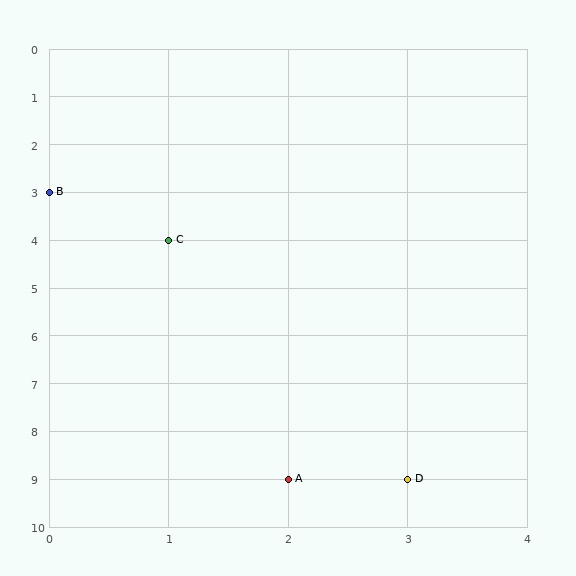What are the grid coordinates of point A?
Point A is at grid coordinates (2, 9).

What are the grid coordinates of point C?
Point C is at grid coordinates (1, 4).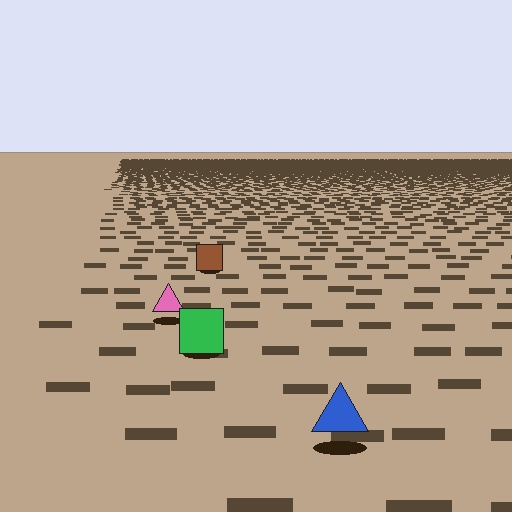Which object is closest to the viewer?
The blue triangle is closest. The texture marks near it are larger and more spread out.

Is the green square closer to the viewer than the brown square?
Yes. The green square is closer — you can tell from the texture gradient: the ground texture is coarser near it.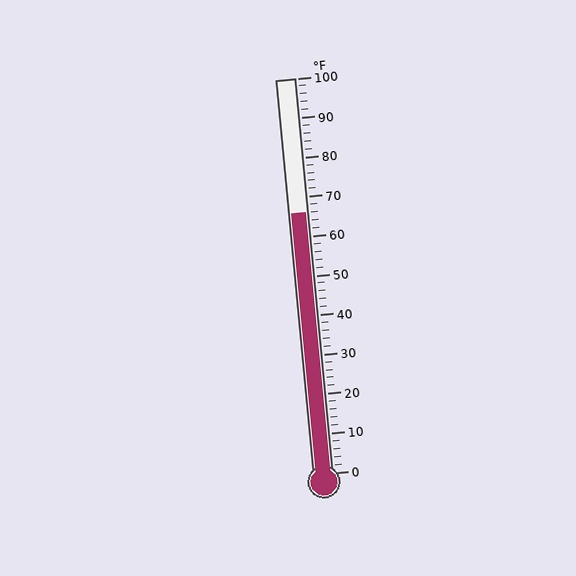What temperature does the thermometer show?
The thermometer shows approximately 66°F.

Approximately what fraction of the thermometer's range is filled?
The thermometer is filled to approximately 65% of its range.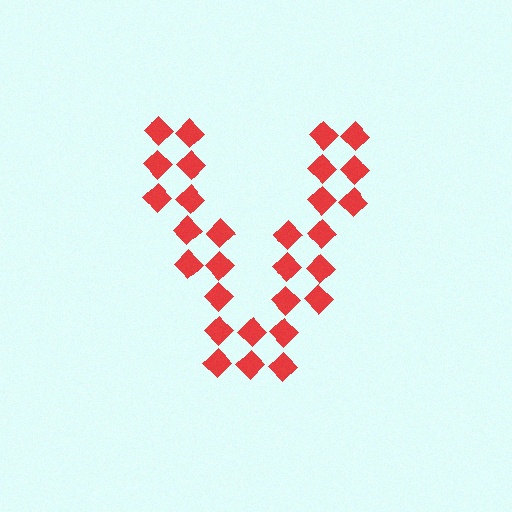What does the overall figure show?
The overall figure shows the letter V.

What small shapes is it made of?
It is made of small diamonds.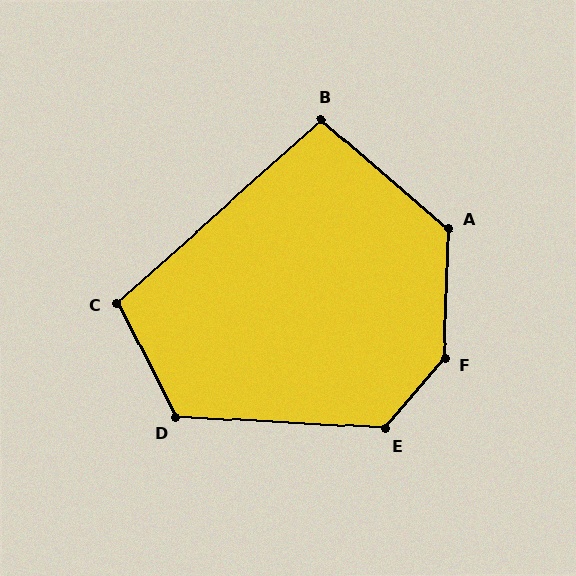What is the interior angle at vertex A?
Approximately 129 degrees (obtuse).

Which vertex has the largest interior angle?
F, at approximately 142 degrees.